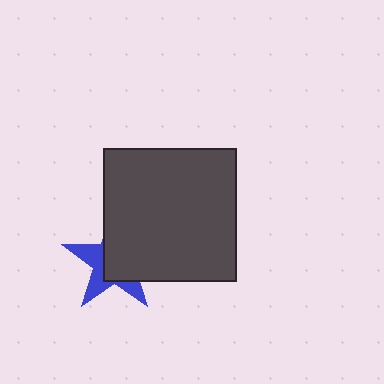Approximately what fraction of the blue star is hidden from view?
Roughly 58% of the blue star is hidden behind the dark gray square.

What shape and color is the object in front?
The object in front is a dark gray square.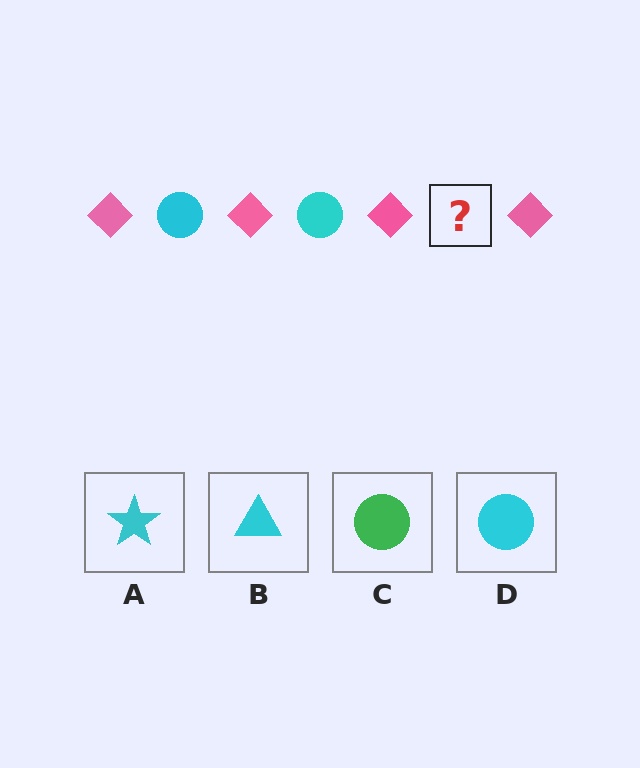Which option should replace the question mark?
Option D.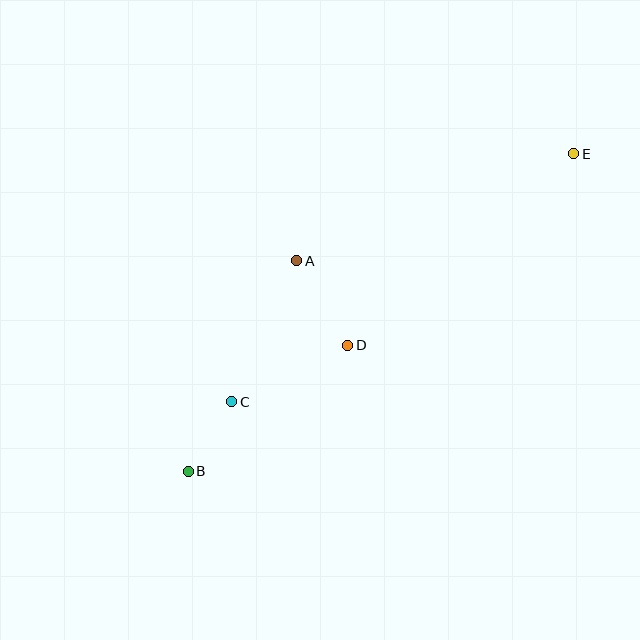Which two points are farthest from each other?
Points B and E are farthest from each other.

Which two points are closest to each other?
Points B and C are closest to each other.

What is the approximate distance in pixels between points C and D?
The distance between C and D is approximately 129 pixels.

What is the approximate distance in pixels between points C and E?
The distance between C and E is approximately 422 pixels.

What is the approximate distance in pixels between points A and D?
The distance between A and D is approximately 99 pixels.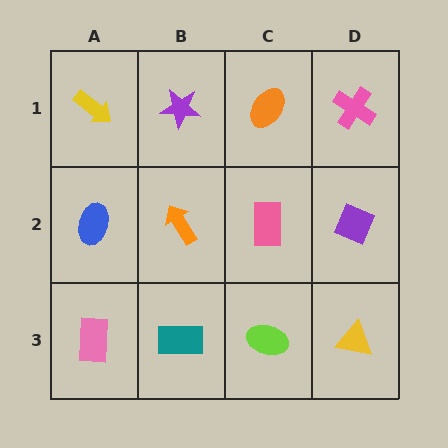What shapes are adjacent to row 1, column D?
A purple diamond (row 2, column D), an orange ellipse (row 1, column C).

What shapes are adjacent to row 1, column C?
A pink rectangle (row 2, column C), a purple star (row 1, column B), a pink cross (row 1, column D).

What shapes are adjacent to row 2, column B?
A purple star (row 1, column B), a teal rectangle (row 3, column B), a blue ellipse (row 2, column A), a pink rectangle (row 2, column C).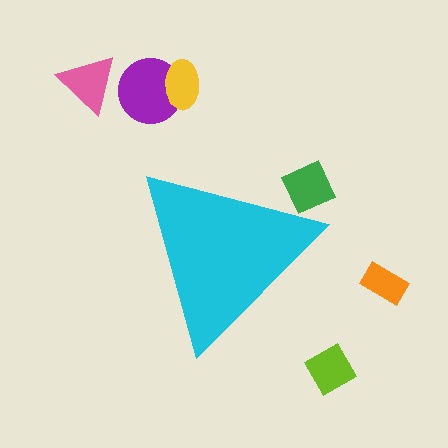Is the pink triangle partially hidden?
No, the pink triangle is fully visible.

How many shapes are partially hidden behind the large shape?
1 shape is partially hidden.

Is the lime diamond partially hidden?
No, the lime diamond is fully visible.